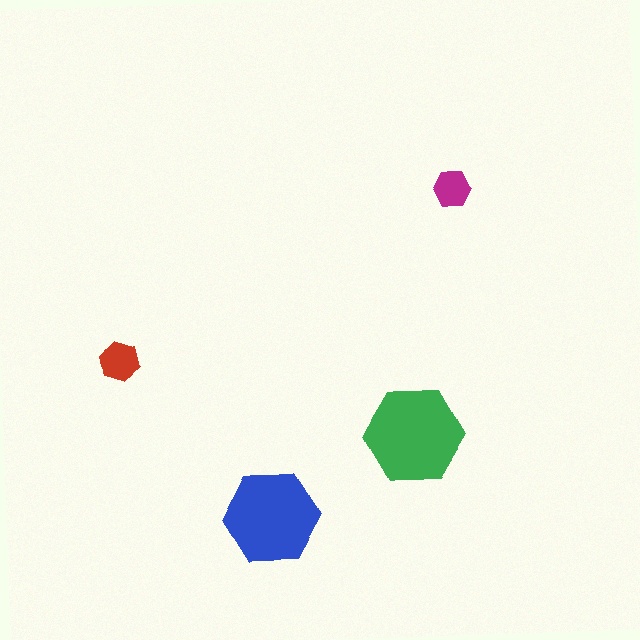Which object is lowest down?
The blue hexagon is bottommost.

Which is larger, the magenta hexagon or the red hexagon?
The red one.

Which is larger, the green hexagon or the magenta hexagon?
The green one.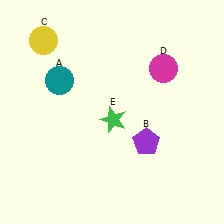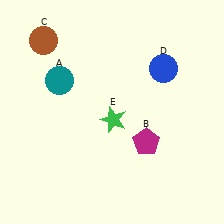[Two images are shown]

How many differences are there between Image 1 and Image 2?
There are 3 differences between the two images.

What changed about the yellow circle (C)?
In Image 1, C is yellow. In Image 2, it changed to brown.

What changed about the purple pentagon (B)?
In Image 1, B is purple. In Image 2, it changed to magenta.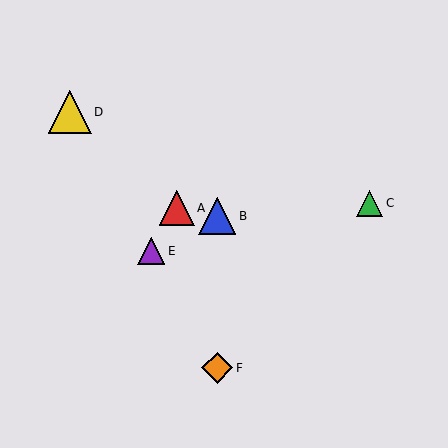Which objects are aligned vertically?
Objects B, F are aligned vertically.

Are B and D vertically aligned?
No, B is at x≈217 and D is at x≈70.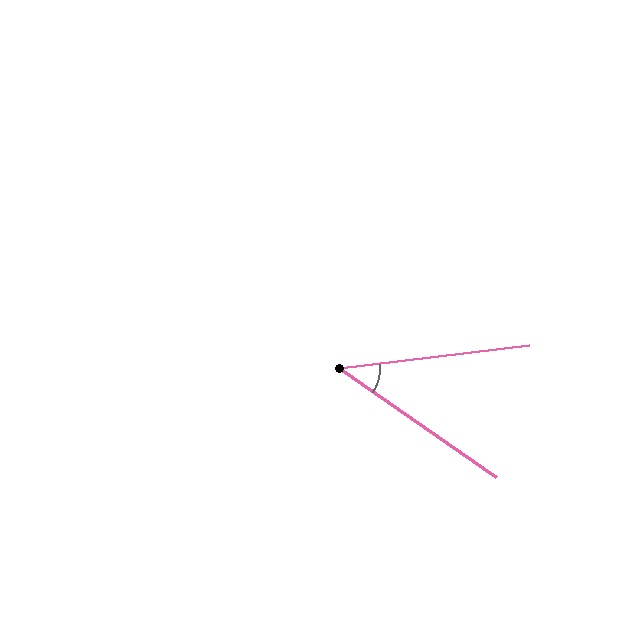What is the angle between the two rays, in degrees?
Approximately 42 degrees.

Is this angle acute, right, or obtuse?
It is acute.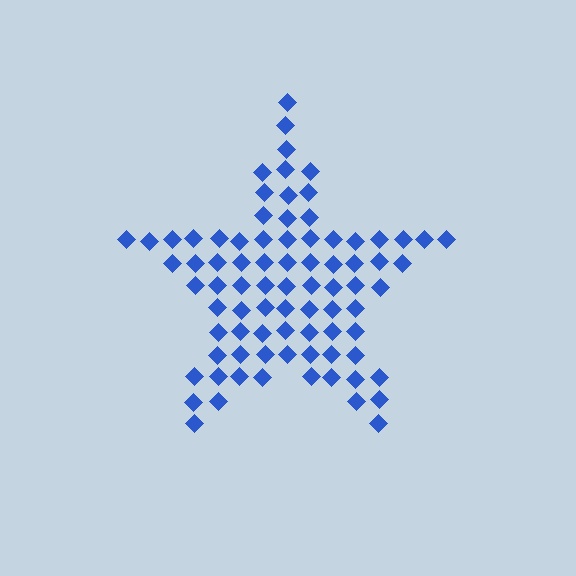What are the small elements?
The small elements are diamonds.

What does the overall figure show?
The overall figure shows a star.